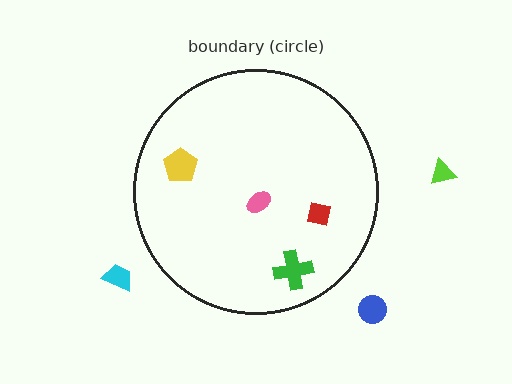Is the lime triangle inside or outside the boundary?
Outside.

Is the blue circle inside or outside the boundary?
Outside.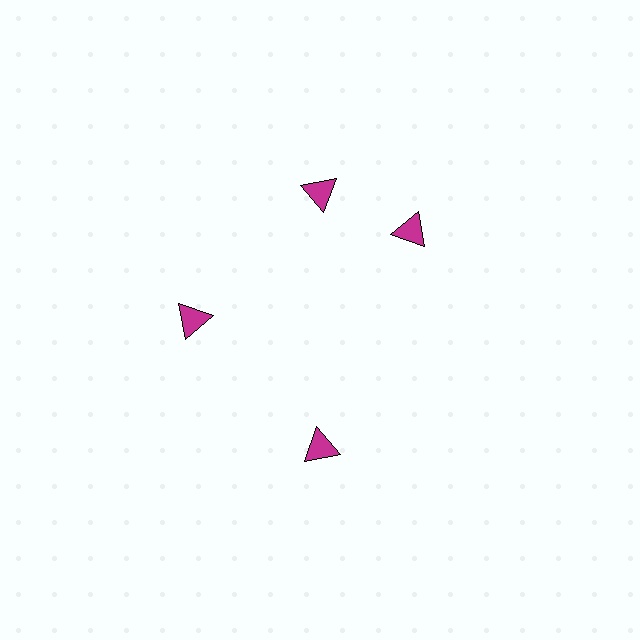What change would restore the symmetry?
The symmetry would be restored by rotating it back into even spacing with its neighbors so that all 4 triangles sit at equal angles and equal distance from the center.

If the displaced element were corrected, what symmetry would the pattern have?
It would have 4-fold rotational symmetry — the pattern would map onto itself every 90 degrees.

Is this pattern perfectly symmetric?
No. The 4 magenta triangles are arranged in a ring, but one element near the 3 o'clock position is rotated out of alignment along the ring, breaking the 4-fold rotational symmetry.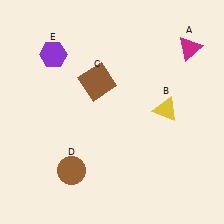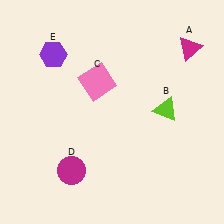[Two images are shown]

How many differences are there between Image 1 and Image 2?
There are 3 differences between the two images.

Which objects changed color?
B changed from yellow to lime. C changed from brown to pink. D changed from brown to magenta.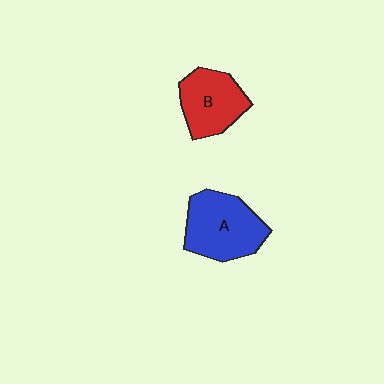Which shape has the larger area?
Shape A (blue).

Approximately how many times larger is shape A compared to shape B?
Approximately 1.3 times.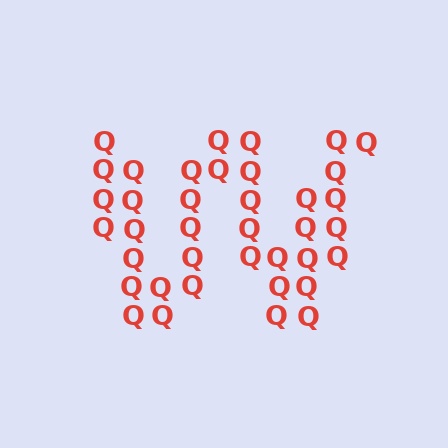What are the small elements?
The small elements are letter Q's.